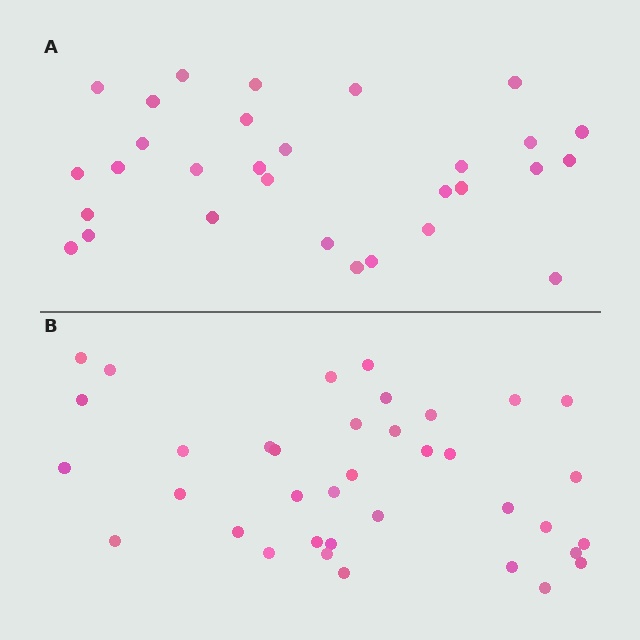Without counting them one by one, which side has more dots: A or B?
Region B (the bottom region) has more dots.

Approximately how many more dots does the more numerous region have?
Region B has roughly 8 or so more dots than region A.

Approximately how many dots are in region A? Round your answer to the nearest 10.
About 30 dots.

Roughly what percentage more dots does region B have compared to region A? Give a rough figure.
About 25% more.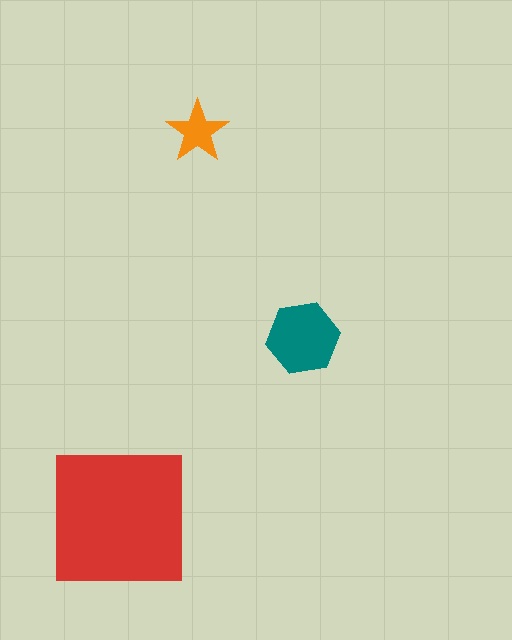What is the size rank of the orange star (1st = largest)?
3rd.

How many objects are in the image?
There are 3 objects in the image.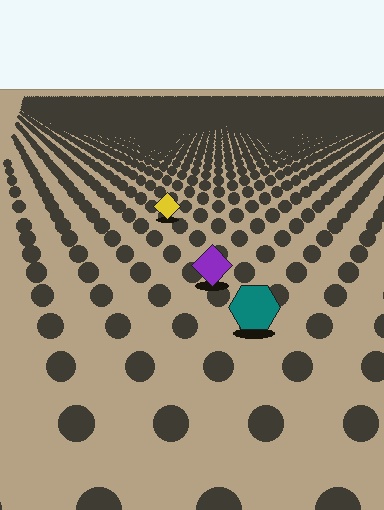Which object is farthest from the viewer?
The yellow diamond is farthest from the viewer. It appears smaller and the ground texture around it is denser.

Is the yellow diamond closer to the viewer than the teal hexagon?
No. The teal hexagon is closer — you can tell from the texture gradient: the ground texture is coarser near it.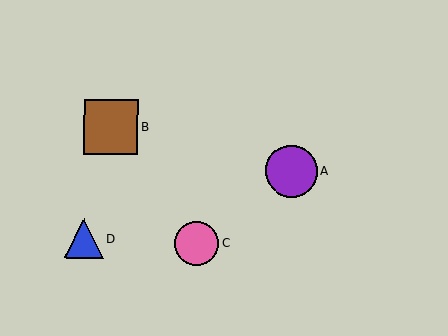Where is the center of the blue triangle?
The center of the blue triangle is at (84, 238).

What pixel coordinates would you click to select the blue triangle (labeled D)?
Click at (84, 238) to select the blue triangle D.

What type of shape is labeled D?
Shape D is a blue triangle.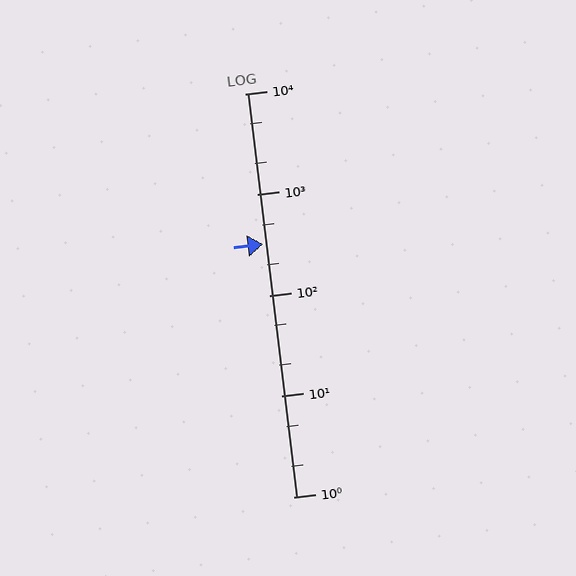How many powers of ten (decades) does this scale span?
The scale spans 4 decades, from 1 to 10000.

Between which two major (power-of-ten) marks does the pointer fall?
The pointer is between 100 and 1000.